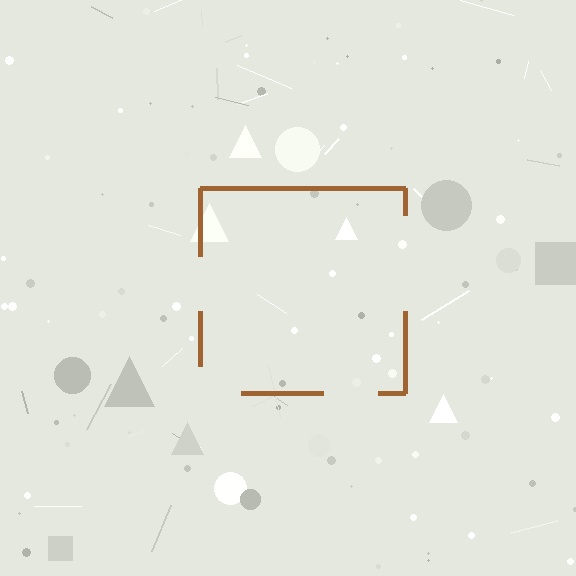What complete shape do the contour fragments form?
The contour fragments form a square.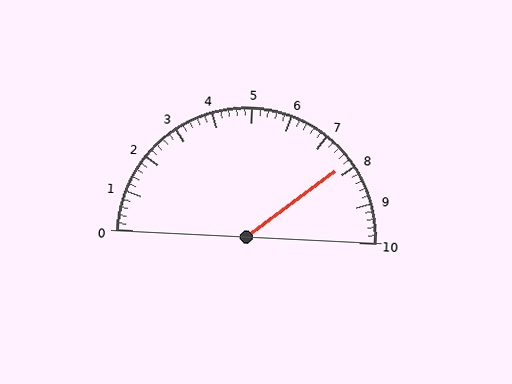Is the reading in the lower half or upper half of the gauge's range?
The reading is in the upper half of the range (0 to 10).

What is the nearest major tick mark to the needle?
The nearest major tick mark is 8.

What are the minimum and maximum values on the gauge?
The gauge ranges from 0 to 10.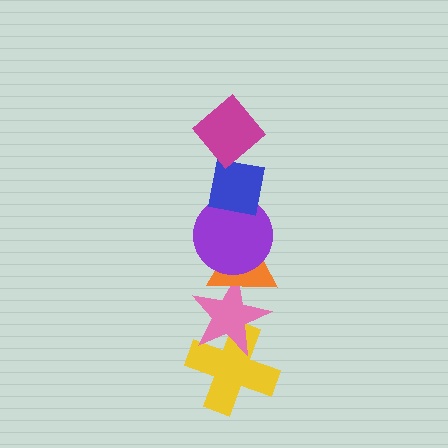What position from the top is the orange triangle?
The orange triangle is 4th from the top.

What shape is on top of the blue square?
The magenta diamond is on top of the blue square.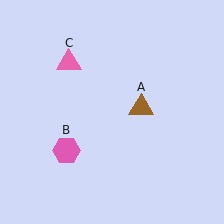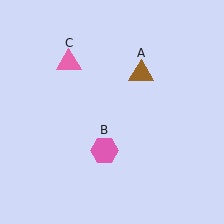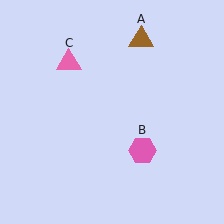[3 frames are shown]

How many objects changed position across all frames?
2 objects changed position: brown triangle (object A), pink hexagon (object B).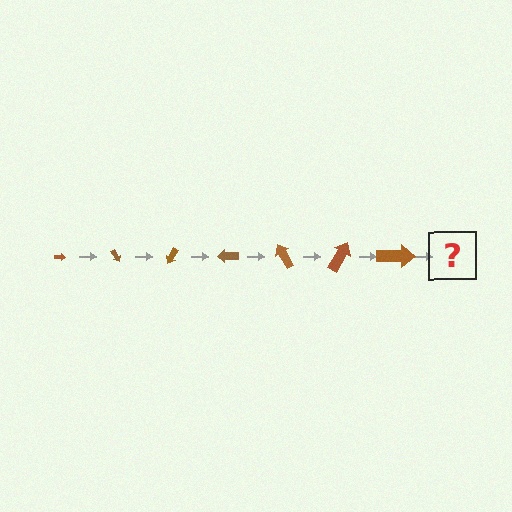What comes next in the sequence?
The next element should be an arrow, larger than the previous one and rotated 420 degrees from the start.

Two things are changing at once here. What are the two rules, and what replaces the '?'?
The two rules are that the arrow grows larger each step and it rotates 60 degrees each step. The '?' should be an arrow, larger than the previous one and rotated 420 degrees from the start.